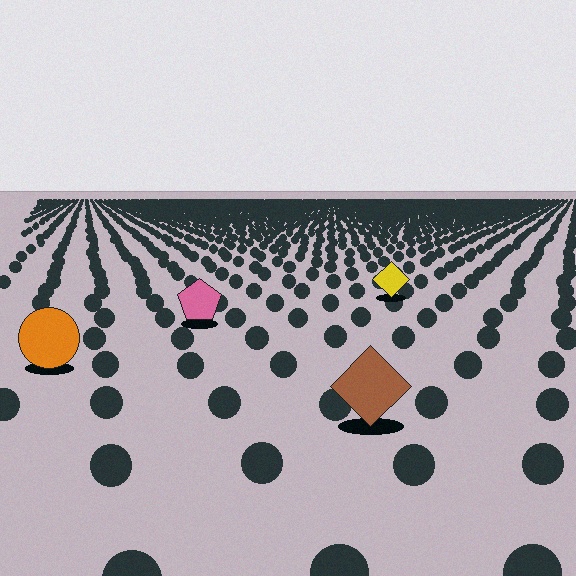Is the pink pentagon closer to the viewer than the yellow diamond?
Yes. The pink pentagon is closer — you can tell from the texture gradient: the ground texture is coarser near it.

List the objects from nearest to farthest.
From nearest to farthest: the brown diamond, the orange circle, the pink pentagon, the yellow diamond.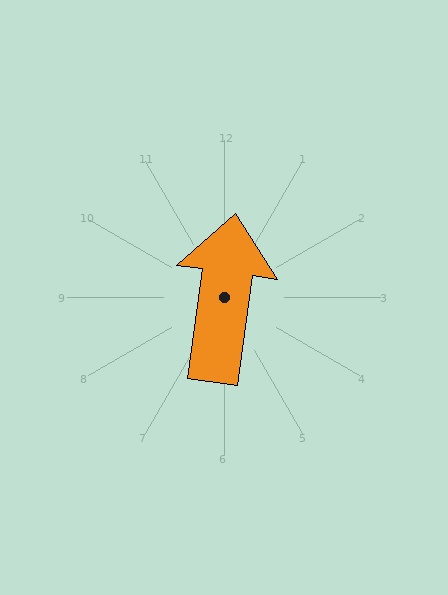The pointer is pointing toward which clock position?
Roughly 12 o'clock.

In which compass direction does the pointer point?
North.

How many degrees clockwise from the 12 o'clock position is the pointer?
Approximately 8 degrees.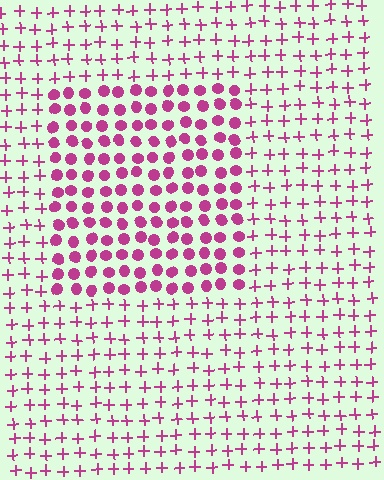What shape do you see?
I see a rectangle.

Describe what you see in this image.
The image is filled with small magenta elements arranged in a uniform grid. A rectangle-shaped region contains circles, while the surrounding area contains plus signs. The boundary is defined purely by the change in element shape.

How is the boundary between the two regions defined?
The boundary is defined by a change in element shape: circles inside vs. plus signs outside. All elements share the same color and spacing.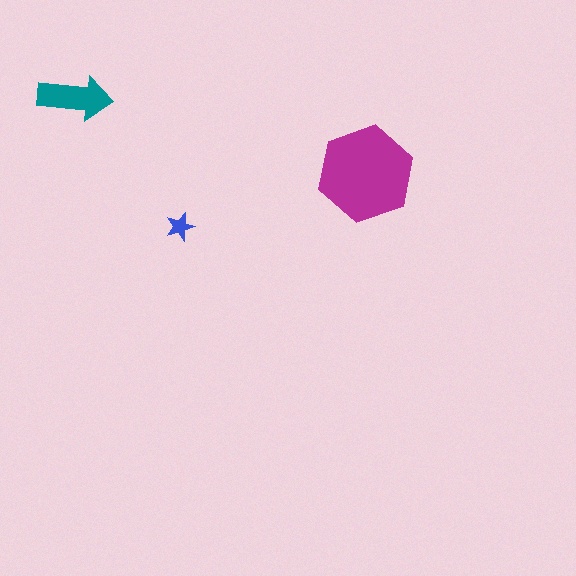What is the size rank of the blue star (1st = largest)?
3rd.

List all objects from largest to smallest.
The magenta hexagon, the teal arrow, the blue star.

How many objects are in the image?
There are 3 objects in the image.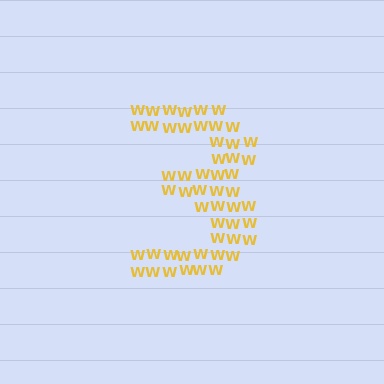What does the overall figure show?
The overall figure shows the digit 3.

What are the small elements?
The small elements are letter W's.